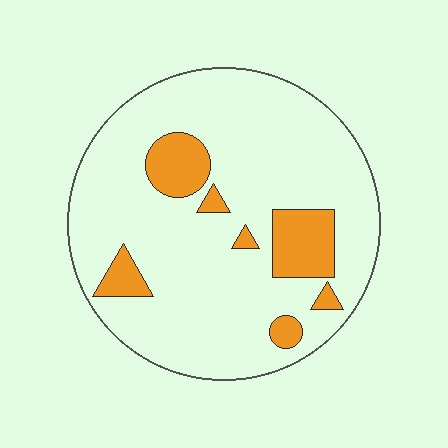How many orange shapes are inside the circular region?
7.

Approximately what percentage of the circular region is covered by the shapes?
Approximately 15%.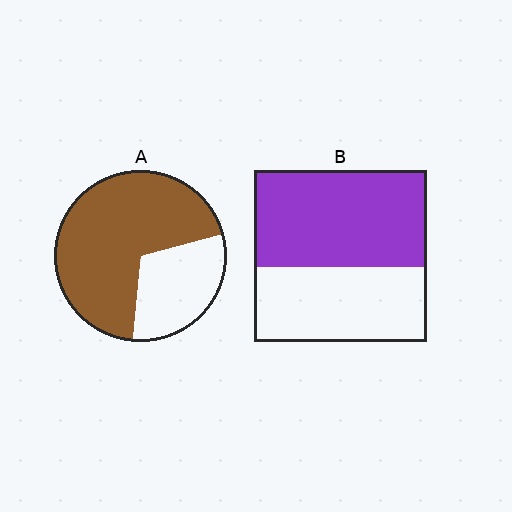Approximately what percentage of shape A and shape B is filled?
A is approximately 70% and B is approximately 55%.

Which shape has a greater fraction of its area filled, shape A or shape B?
Shape A.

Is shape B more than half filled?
Yes.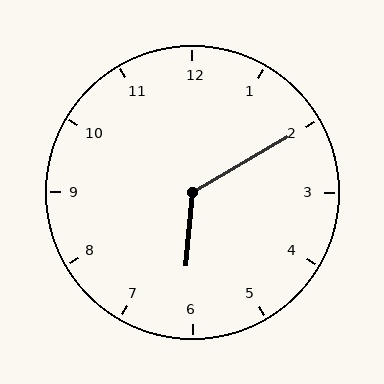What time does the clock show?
6:10.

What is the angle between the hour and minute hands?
Approximately 125 degrees.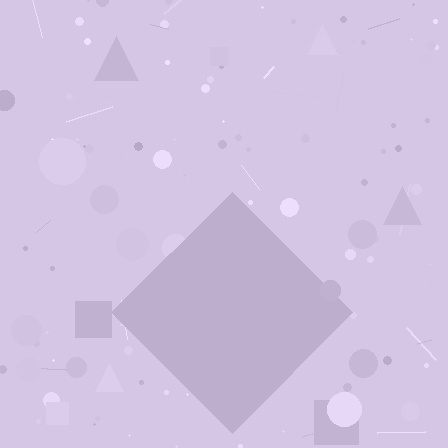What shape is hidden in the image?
A diamond is hidden in the image.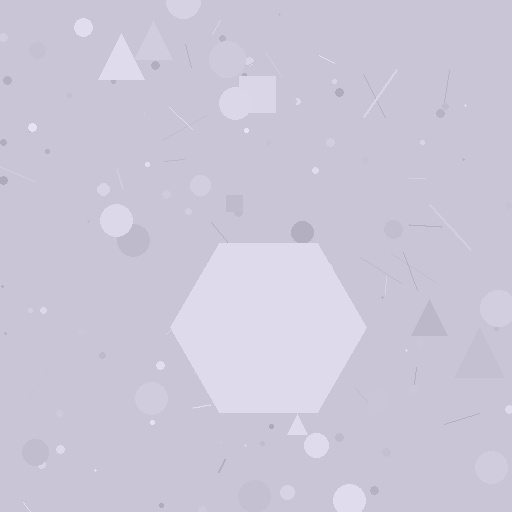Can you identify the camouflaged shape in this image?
The camouflaged shape is a hexagon.